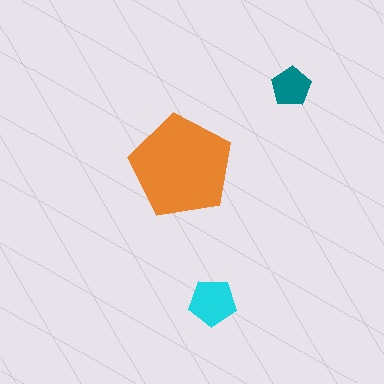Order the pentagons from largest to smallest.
the orange one, the cyan one, the teal one.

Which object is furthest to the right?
The teal pentagon is rightmost.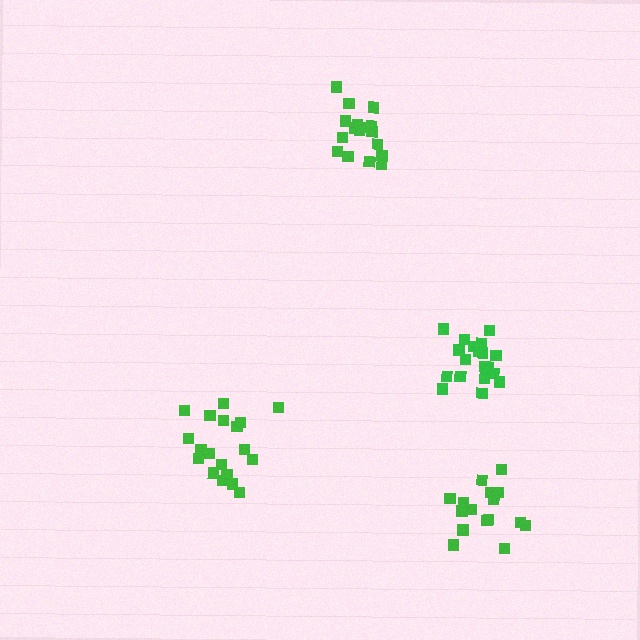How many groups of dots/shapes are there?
There are 4 groups.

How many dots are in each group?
Group 1: 19 dots, Group 2: 17 dots, Group 3: 19 dots, Group 4: 17 dots (72 total).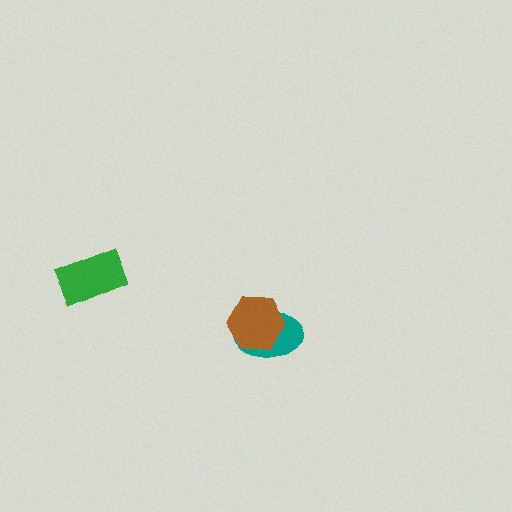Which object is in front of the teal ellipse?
The brown hexagon is in front of the teal ellipse.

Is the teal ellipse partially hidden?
Yes, it is partially covered by another shape.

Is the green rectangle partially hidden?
No, no other shape covers it.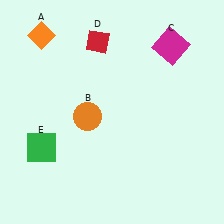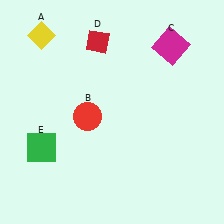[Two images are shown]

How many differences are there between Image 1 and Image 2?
There are 2 differences between the two images.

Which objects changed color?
A changed from orange to yellow. B changed from orange to red.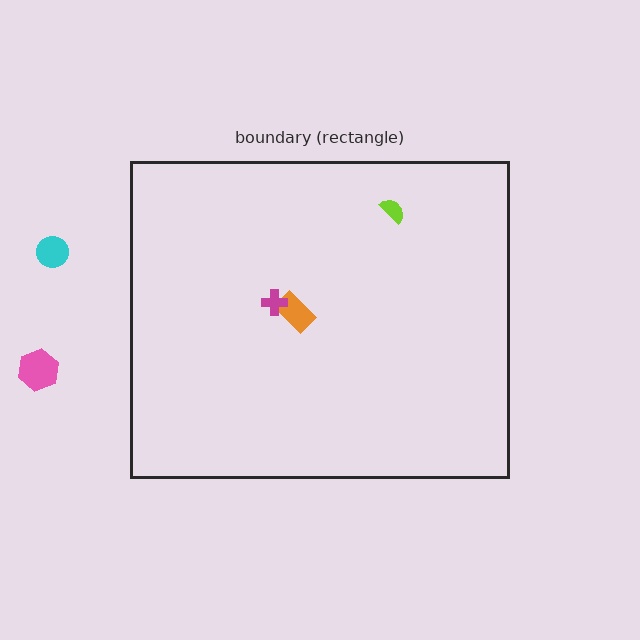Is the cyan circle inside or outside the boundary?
Outside.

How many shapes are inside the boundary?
3 inside, 2 outside.